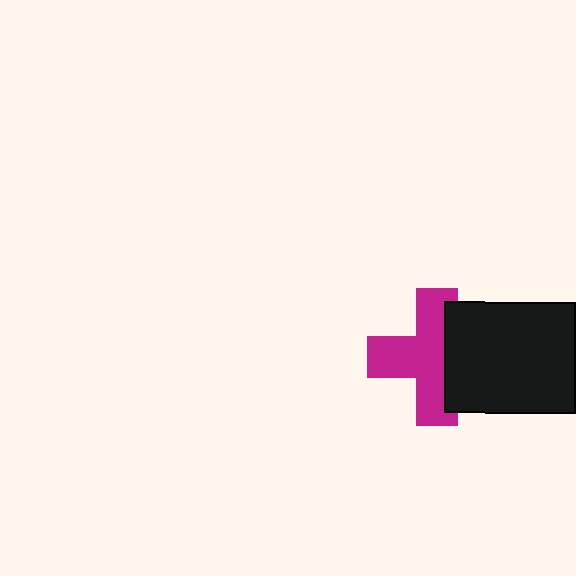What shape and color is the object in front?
The object in front is a black rectangle.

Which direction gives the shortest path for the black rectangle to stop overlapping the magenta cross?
Moving right gives the shortest separation.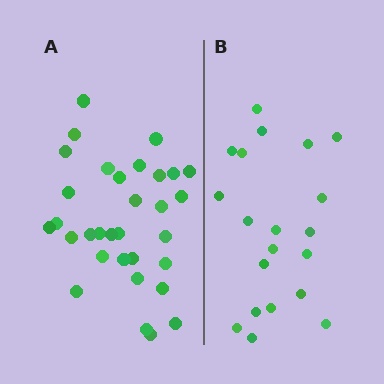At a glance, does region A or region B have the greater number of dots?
Region A (the left region) has more dots.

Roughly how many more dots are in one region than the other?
Region A has roughly 12 or so more dots than region B.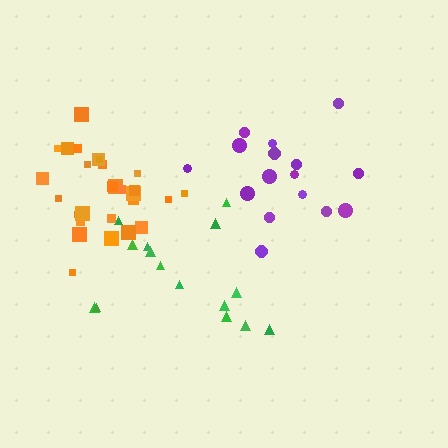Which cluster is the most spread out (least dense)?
Green.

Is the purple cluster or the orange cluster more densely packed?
Orange.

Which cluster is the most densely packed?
Orange.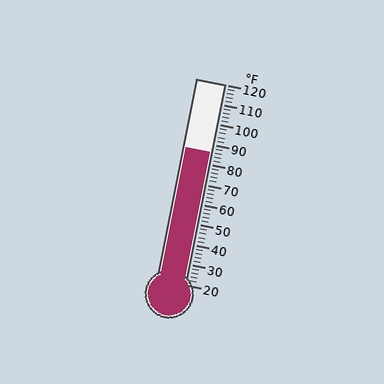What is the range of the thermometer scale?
The thermometer scale ranges from 20°F to 120°F.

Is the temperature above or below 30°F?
The temperature is above 30°F.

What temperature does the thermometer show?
The thermometer shows approximately 86°F.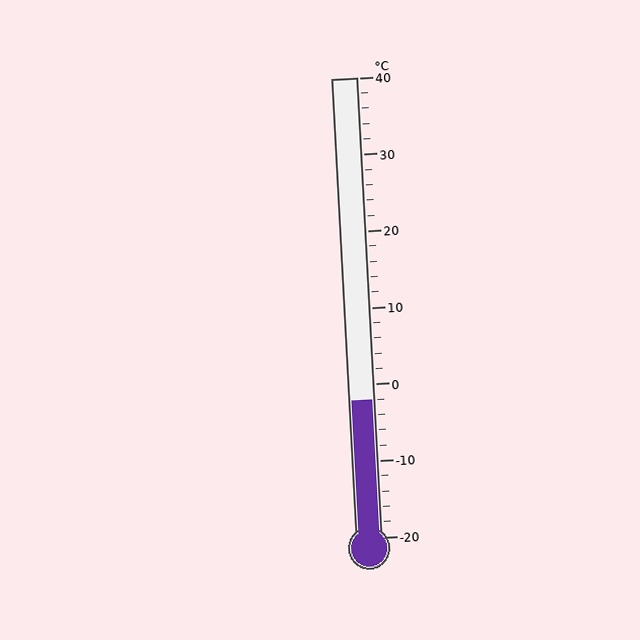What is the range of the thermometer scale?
The thermometer scale ranges from -20°C to 40°C.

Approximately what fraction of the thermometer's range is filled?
The thermometer is filled to approximately 30% of its range.